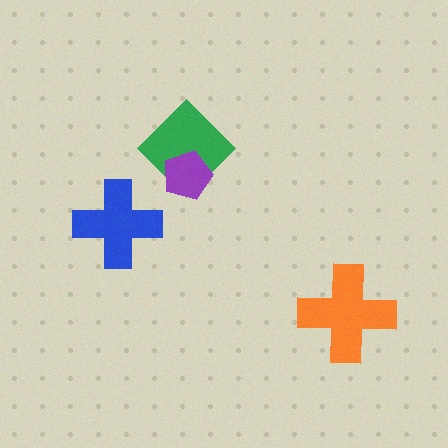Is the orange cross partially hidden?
No, no other shape covers it.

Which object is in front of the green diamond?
The purple pentagon is in front of the green diamond.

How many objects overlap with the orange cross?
0 objects overlap with the orange cross.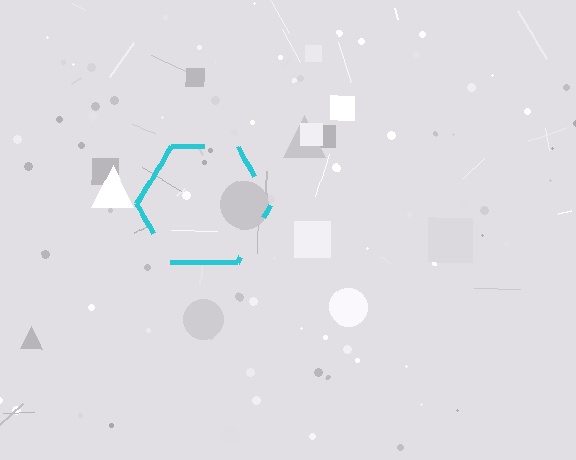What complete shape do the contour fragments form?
The contour fragments form a hexagon.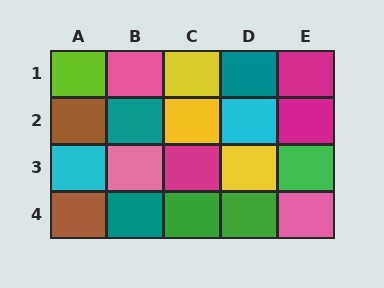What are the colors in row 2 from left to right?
Brown, teal, yellow, cyan, magenta.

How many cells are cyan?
2 cells are cyan.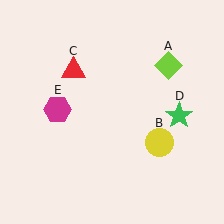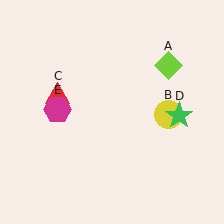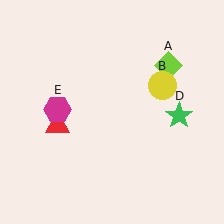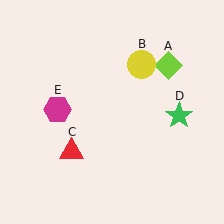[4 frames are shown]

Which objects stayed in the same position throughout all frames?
Lime diamond (object A) and green star (object D) and magenta hexagon (object E) remained stationary.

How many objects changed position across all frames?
2 objects changed position: yellow circle (object B), red triangle (object C).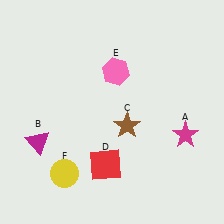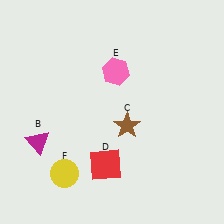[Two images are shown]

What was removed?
The magenta star (A) was removed in Image 2.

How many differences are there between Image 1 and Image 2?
There is 1 difference between the two images.